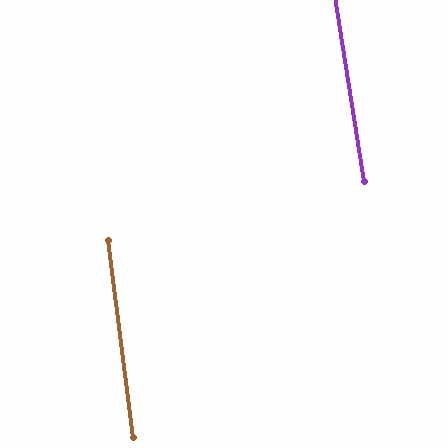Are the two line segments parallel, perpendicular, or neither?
Parallel — their directions differ by only 1.6°.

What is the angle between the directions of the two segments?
Approximately 2 degrees.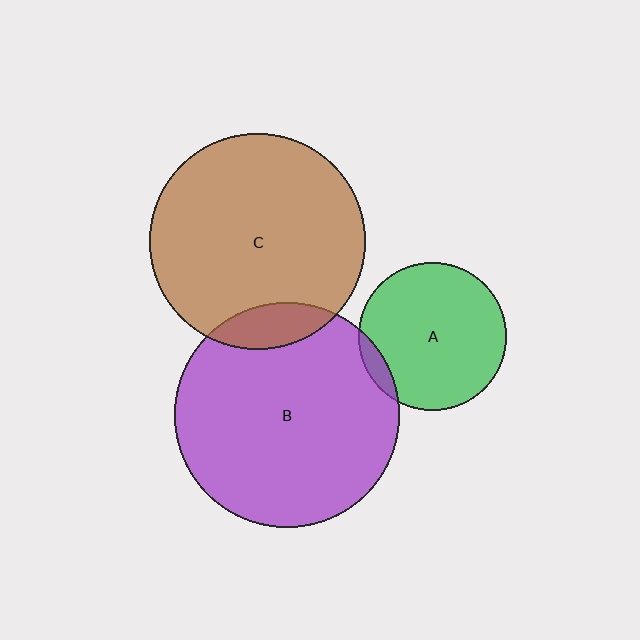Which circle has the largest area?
Circle B (purple).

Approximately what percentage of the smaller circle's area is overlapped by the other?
Approximately 5%.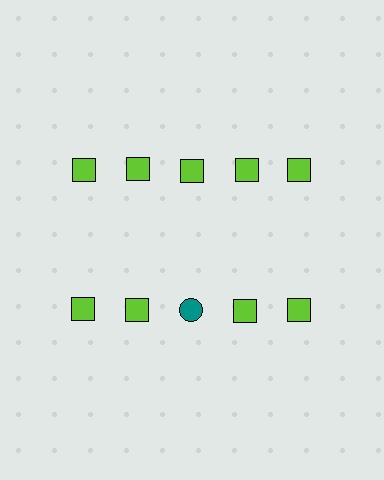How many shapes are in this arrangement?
There are 10 shapes arranged in a grid pattern.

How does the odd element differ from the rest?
It differs in both color (teal instead of lime) and shape (circle instead of square).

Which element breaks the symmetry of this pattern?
The teal circle in the second row, center column breaks the symmetry. All other shapes are lime squares.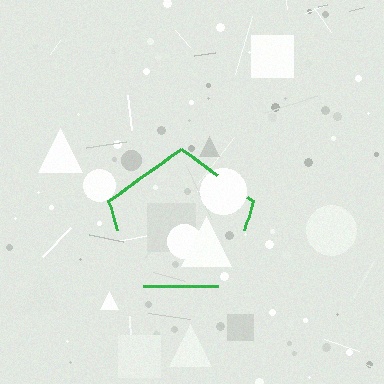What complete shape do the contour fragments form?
The contour fragments form a pentagon.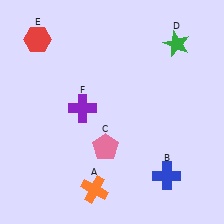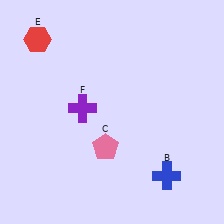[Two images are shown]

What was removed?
The green star (D), the orange cross (A) were removed in Image 2.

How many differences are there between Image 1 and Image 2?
There are 2 differences between the two images.